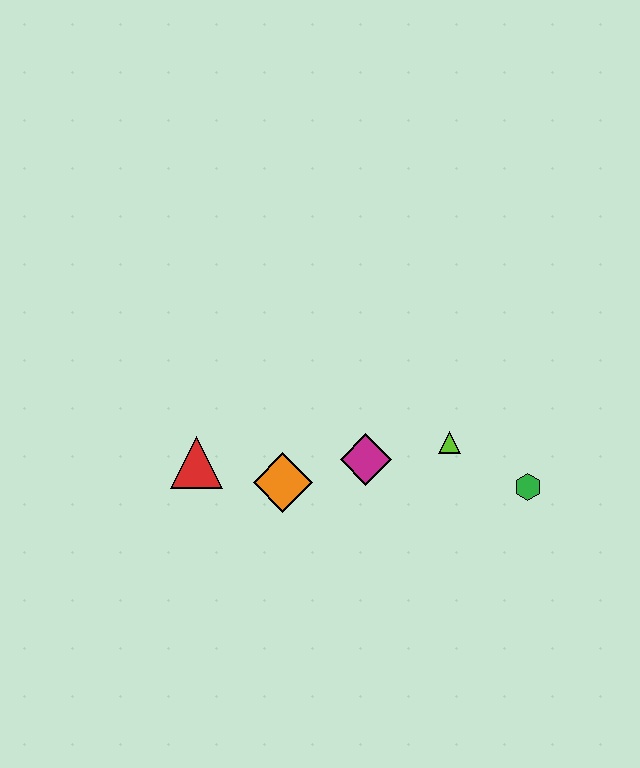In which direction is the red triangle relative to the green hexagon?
The red triangle is to the left of the green hexagon.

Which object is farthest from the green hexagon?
The red triangle is farthest from the green hexagon.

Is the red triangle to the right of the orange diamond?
No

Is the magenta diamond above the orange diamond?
Yes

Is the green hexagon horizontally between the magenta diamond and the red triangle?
No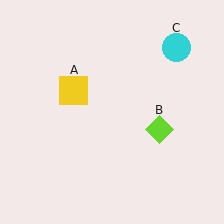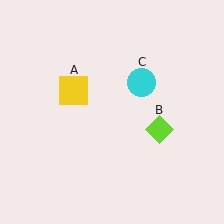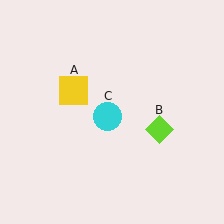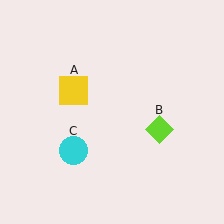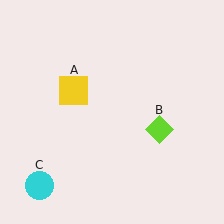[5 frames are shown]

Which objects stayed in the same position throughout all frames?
Yellow square (object A) and lime diamond (object B) remained stationary.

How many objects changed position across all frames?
1 object changed position: cyan circle (object C).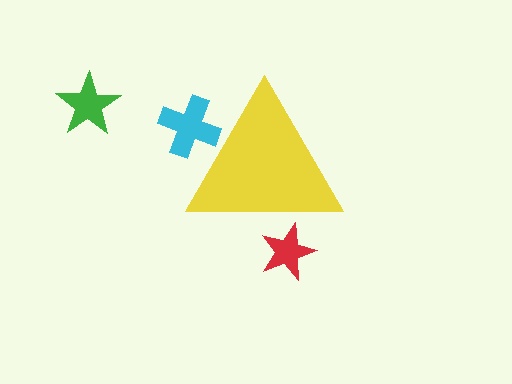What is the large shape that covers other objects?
A yellow triangle.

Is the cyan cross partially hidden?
Yes, the cyan cross is partially hidden behind the yellow triangle.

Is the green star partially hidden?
No, the green star is fully visible.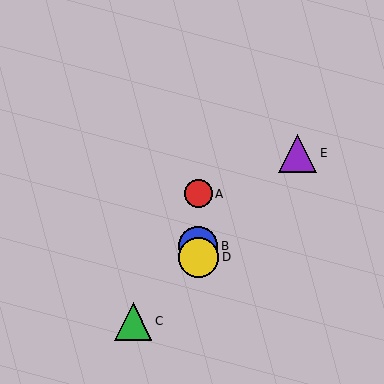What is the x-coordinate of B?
Object B is at x≈198.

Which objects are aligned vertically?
Objects A, B, D are aligned vertically.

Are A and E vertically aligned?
No, A is at x≈198 and E is at x≈298.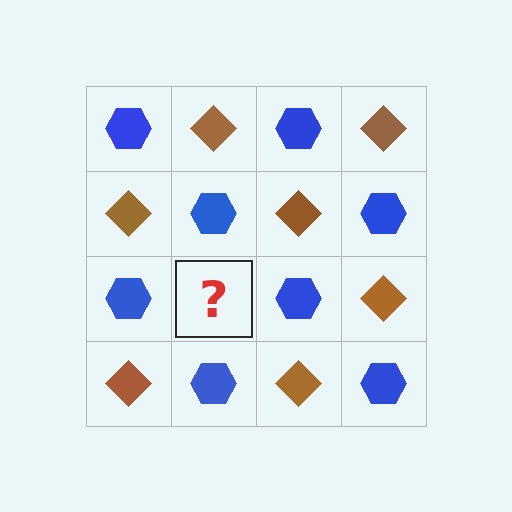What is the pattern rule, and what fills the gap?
The rule is that it alternates blue hexagon and brown diamond in a checkerboard pattern. The gap should be filled with a brown diamond.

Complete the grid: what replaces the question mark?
The question mark should be replaced with a brown diamond.